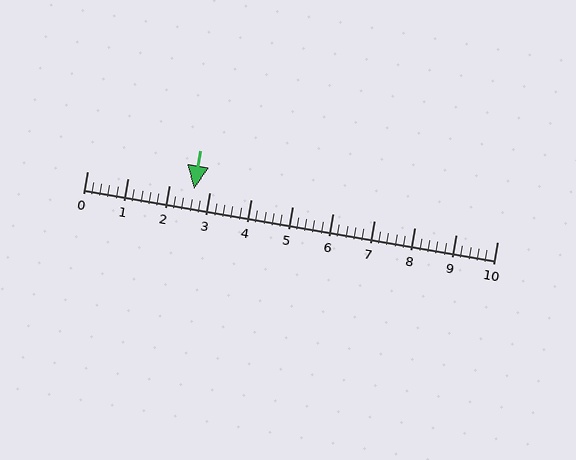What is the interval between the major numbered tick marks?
The major tick marks are spaced 1 units apart.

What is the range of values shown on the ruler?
The ruler shows values from 0 to 10.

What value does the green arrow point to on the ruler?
The green arrow points to approximately 2.6.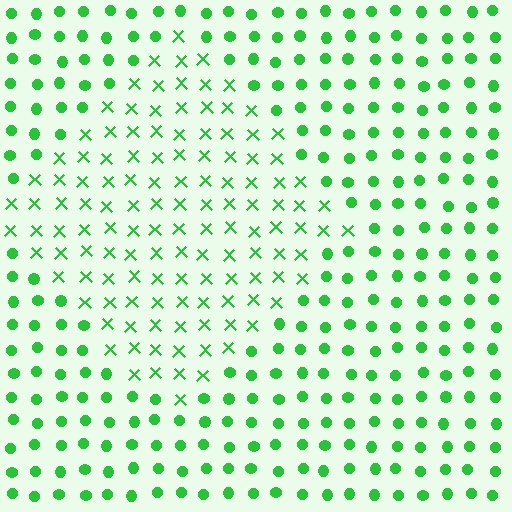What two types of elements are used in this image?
The image uses X marks inside the diamond region and circles outside it.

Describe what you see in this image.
The image is filled with small green elements arranged in a uniform grid. A diamond-shaped region contains X marks, while the surrounding area contains circles. The boundary is defined purely by the change in element shape.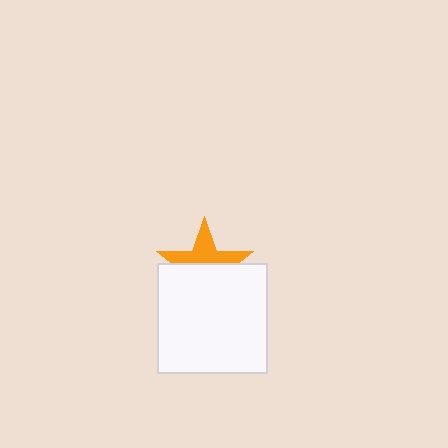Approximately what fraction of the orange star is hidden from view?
Roughly 55% of the orange star is hidden behind the white square.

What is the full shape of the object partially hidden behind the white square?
The partially hidden object is an orange star.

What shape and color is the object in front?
The object in front is a white square.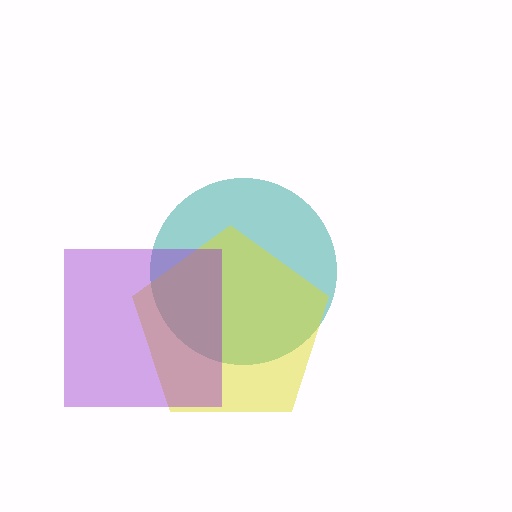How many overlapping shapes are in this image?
There are 3 overlapping shapes in the image.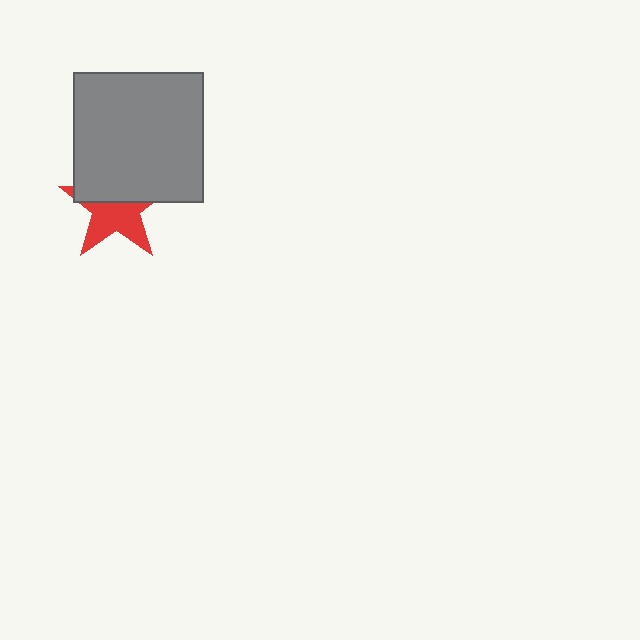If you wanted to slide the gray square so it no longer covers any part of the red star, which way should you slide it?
Slide it up — that is the most direct way to separate the two shapes.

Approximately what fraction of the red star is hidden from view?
Roughly 49% of the red star is hidden behind the gray square.